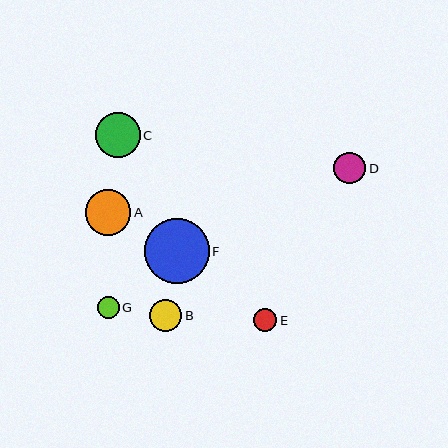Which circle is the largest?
Circle F is the largest with a size of approximately 65 pixels.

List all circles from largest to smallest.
From largest to smallest: F, A, C, B, D, E, G.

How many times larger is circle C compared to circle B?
Circle C is approximately 1.4 times the size of circle B.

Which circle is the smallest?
Circle G is the smallest with a size of approximately 22 pixels.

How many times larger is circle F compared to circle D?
Circle F is approximately 2.1 times the size of circle D.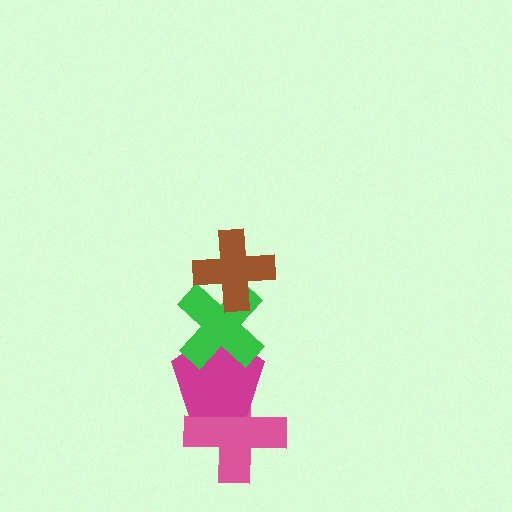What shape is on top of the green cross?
The brown cross is on top of the green cross.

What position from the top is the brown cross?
The brown cross is 1st from the top.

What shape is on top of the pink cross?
The magenta pentagon is on top of the pink cross.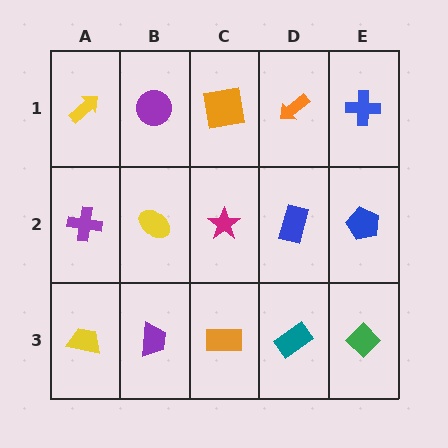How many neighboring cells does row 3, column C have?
3.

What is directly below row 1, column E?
A blue pentagon.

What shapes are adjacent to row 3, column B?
A yellow ellipse (row 2, column B), a yellow trapezoid (row 3, column A), an orange rectangle (row 3, column C).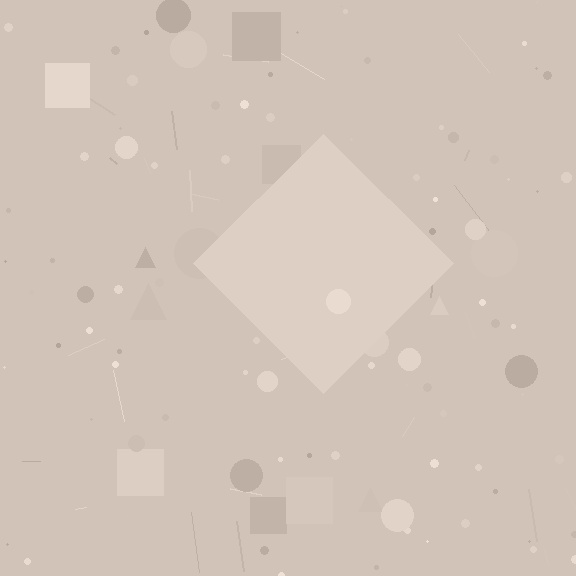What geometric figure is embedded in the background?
A diamond is embedded in the background.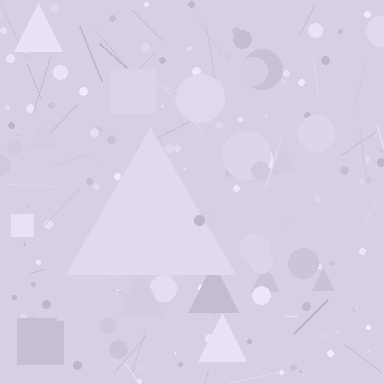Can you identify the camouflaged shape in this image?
The camouflaged shape is a triangle.